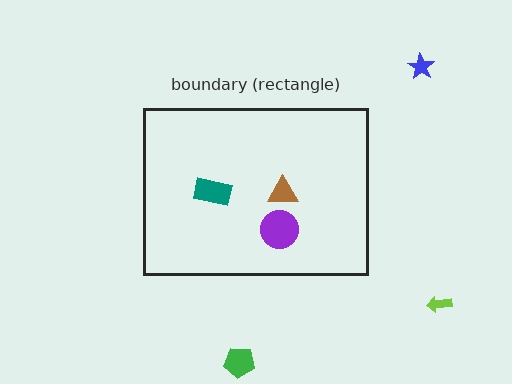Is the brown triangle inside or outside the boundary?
Inside.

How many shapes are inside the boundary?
3 inside, 3 outside.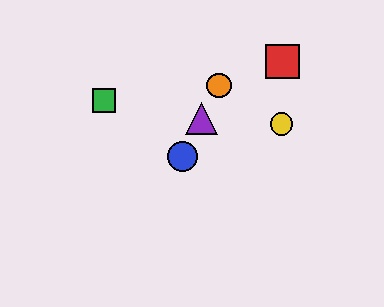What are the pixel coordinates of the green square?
The green square is at (104, 101).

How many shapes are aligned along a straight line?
3 shapes (the blue circle, the purple triangle, the orange circle) are aligned along a straight line.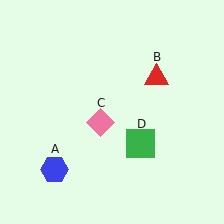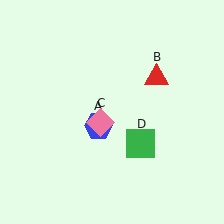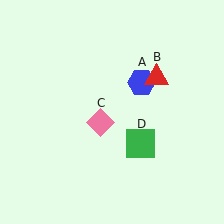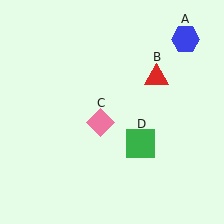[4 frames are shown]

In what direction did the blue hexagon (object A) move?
The blue hexagon (object A) moved up and to the right.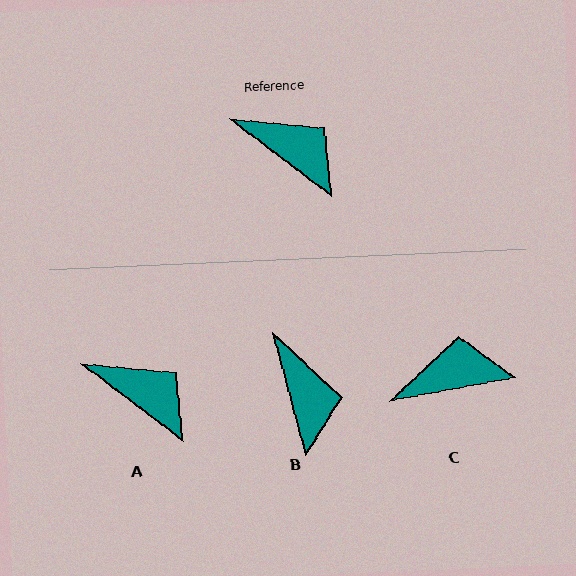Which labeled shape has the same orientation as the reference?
A.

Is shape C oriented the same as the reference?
No, it is off by about 48 degrees.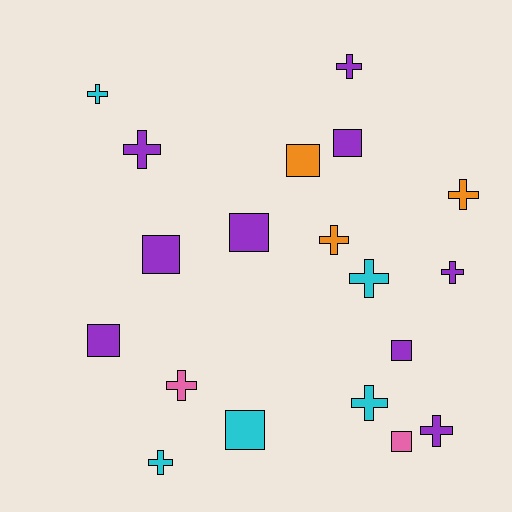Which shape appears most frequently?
Cross, with 11 objects.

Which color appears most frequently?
Purple, with 9 objects.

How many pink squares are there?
There is 1 pink square.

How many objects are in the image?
There are 19 objects.